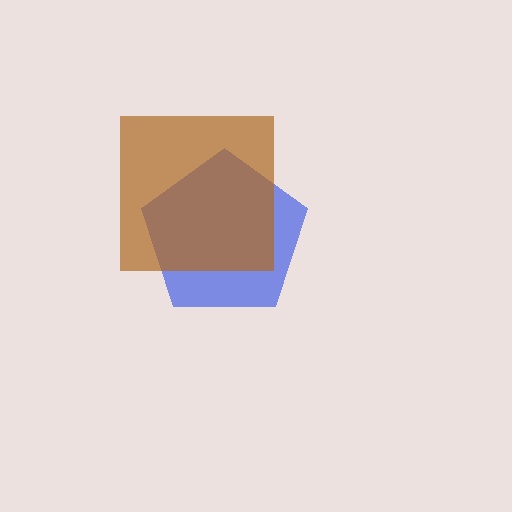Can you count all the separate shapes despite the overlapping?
Yes, there are 2 separate shapes.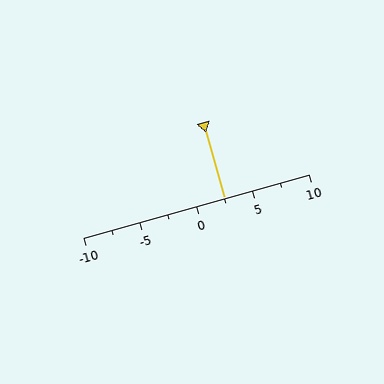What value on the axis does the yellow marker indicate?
The marker indicates approximately 2.5.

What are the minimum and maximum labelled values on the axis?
The axis runs from -10 to 10.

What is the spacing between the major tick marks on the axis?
The major ticks are spaced 5 apart.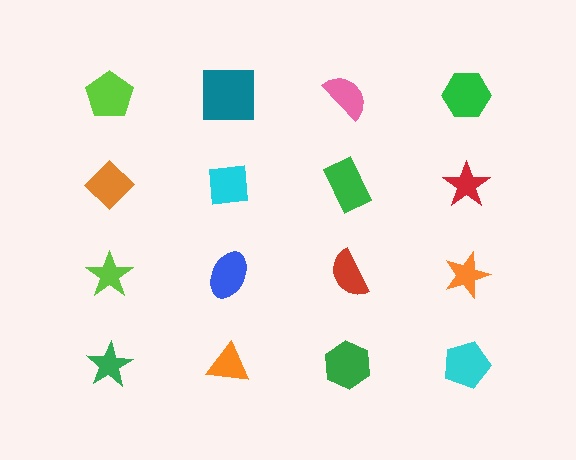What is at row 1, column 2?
A teal square.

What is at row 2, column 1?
An orange diamond.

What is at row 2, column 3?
A green rectangle.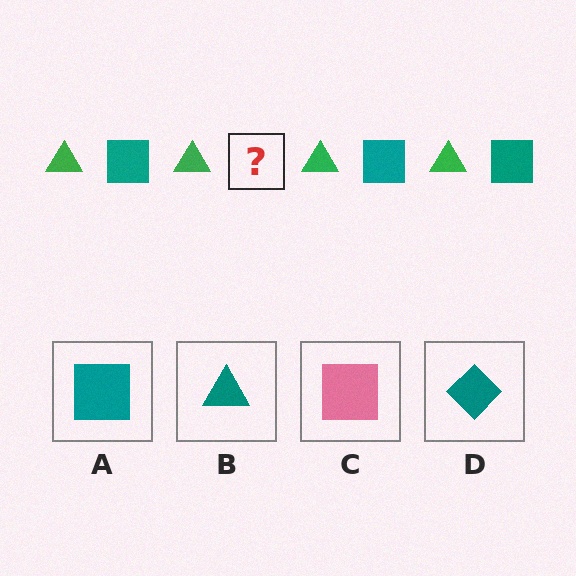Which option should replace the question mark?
Option A.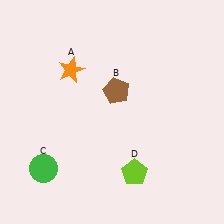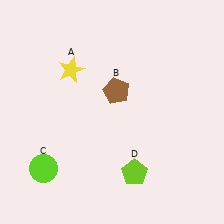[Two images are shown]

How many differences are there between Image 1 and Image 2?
There are 2 differences between the two images.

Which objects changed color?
A changed from orange to yellow. C changed from green to lime.